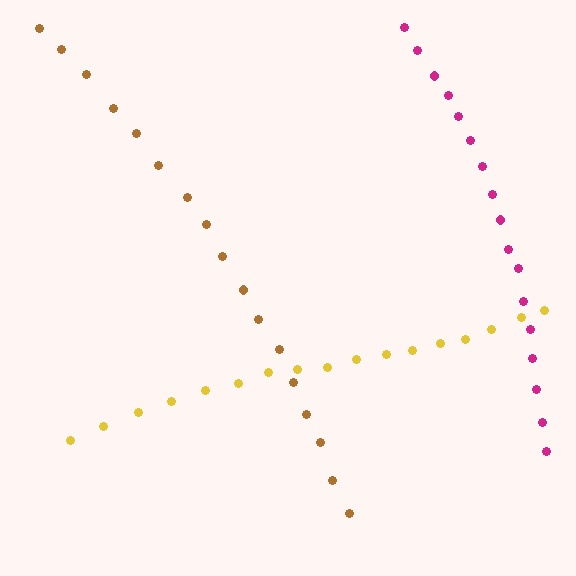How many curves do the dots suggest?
There are 3 distinct paths.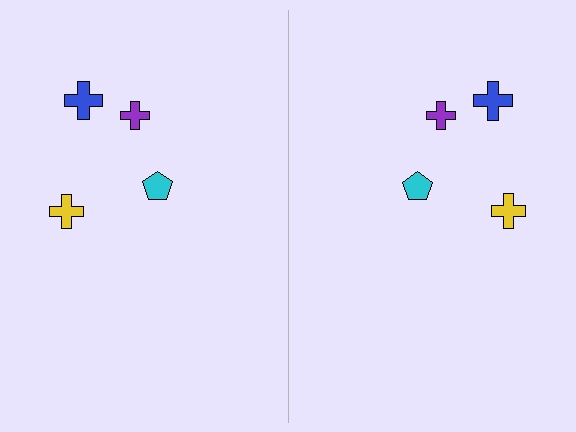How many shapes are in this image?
There are 8 shapes in this image.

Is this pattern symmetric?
Yes, this pattern has bilateral (reflection) symmetry.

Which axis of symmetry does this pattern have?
The pattern has a vertical axis of symmetry running through the center of the image.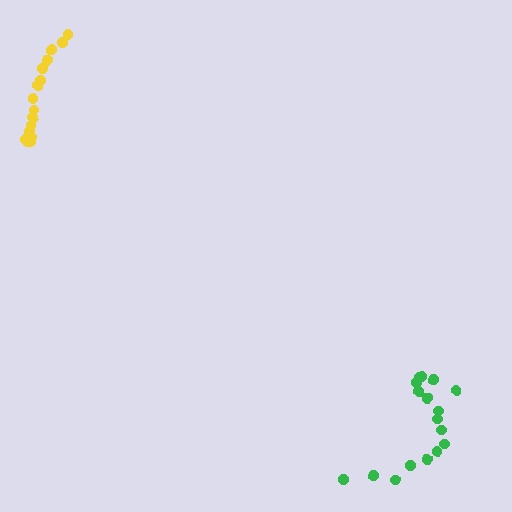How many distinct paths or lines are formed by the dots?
There are 2 distinct paths.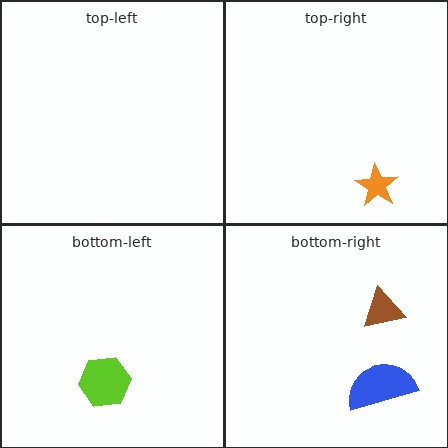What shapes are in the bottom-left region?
The lime hexagon.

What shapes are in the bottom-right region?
The blue semicircle, the brown triangle.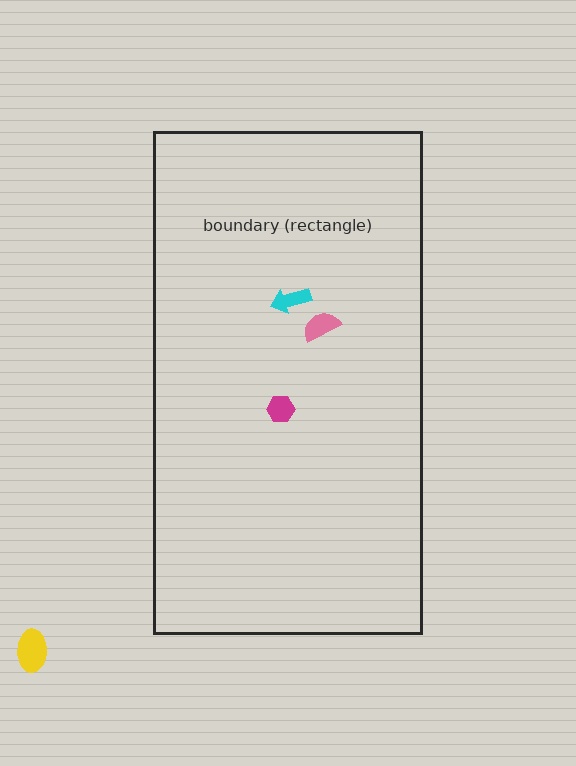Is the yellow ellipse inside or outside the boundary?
Outside.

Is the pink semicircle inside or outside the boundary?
Inside.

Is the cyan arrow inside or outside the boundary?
Inside.